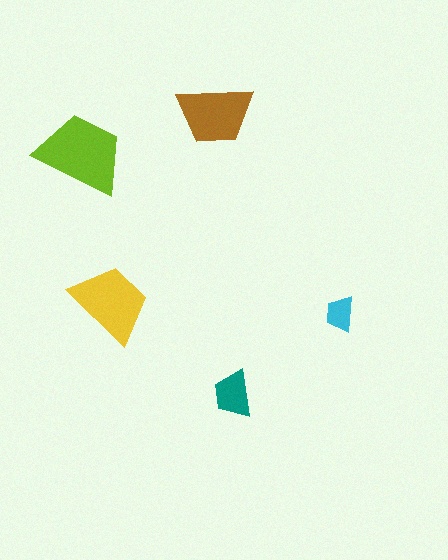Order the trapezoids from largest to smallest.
the lime one, the yellow one, the brown one, the teal one, the cyan one.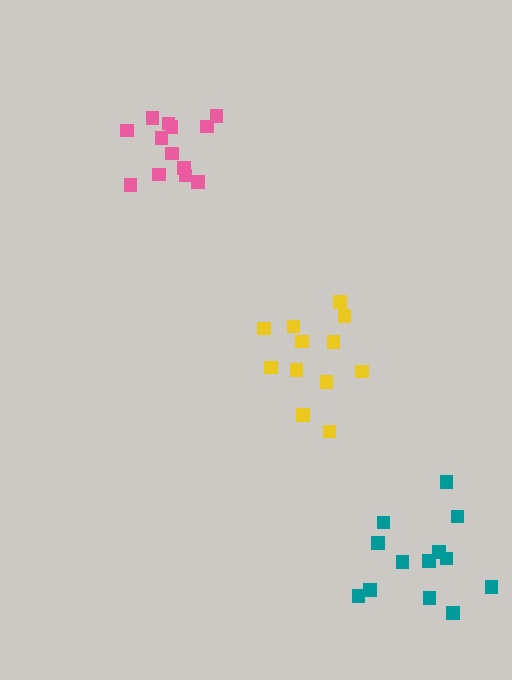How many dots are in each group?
Group 1: 12 dots, Group 2: 13 dots, Group 3: 13 dots (38 total).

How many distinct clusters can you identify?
There are 3 distinct clusters.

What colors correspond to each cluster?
The clusters are colored: yellow, pink, teal.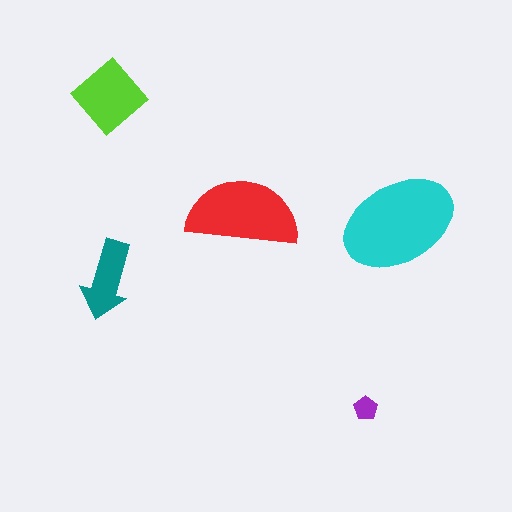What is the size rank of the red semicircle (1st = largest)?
2nd.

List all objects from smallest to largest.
The purple pentagon, the teal arrow, the lime diamond, the red semicircle, the cyan ellipse.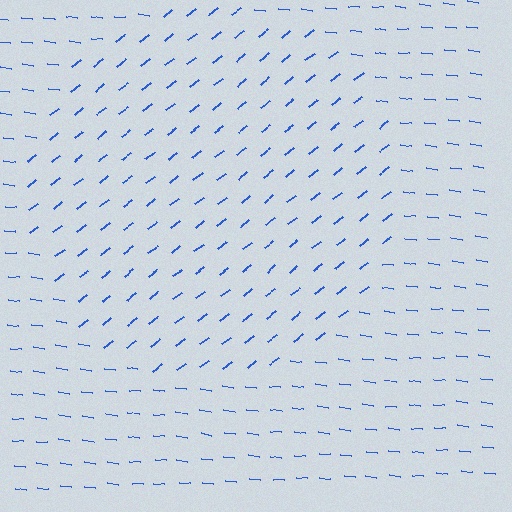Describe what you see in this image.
The image is filled with small blue line segments. A circle region in the image has lines oriented differently from the surrounding lines, creating a visible texture boundary.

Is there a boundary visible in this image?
Yes, there is a texture boundary formed by a change in line orientation.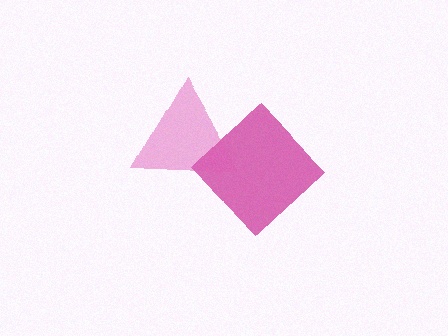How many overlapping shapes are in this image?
There are 2 overlapping shapes in the image.